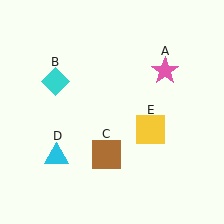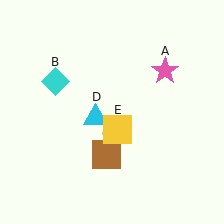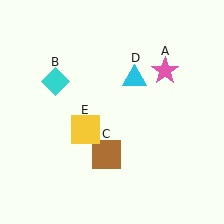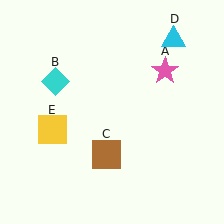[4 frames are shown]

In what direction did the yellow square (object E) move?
The yellow square (object E) moved left.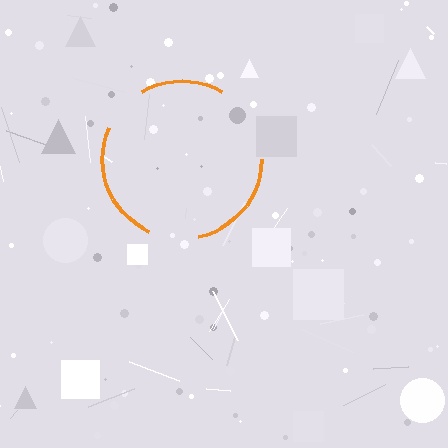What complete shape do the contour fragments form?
The contour fragments form a circle.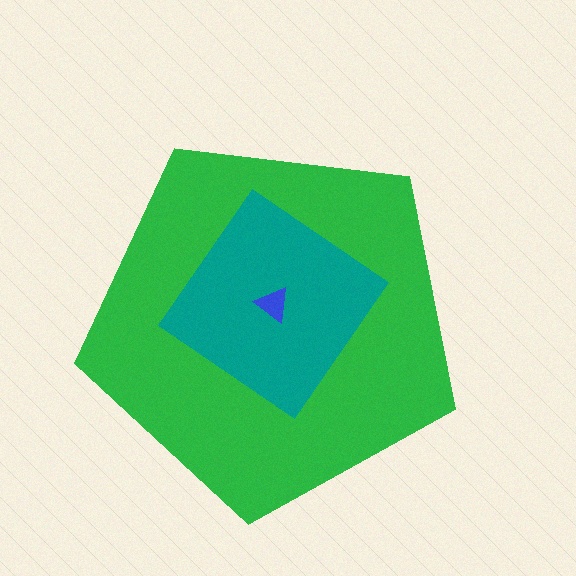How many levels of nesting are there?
3.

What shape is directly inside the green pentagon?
The teal diamond.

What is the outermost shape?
The green pentagon.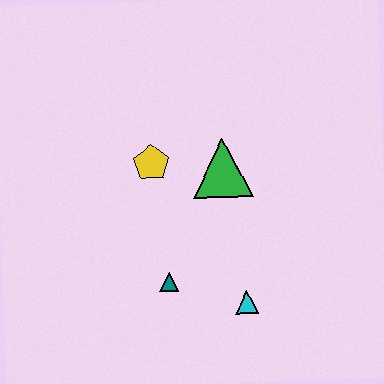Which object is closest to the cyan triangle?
The teal triangle is closest to the cyan triangle.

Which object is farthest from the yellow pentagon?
The cyan triangle is farthest from the yellow pentagon.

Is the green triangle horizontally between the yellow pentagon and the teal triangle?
No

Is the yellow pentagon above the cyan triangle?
Yes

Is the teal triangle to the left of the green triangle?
Yes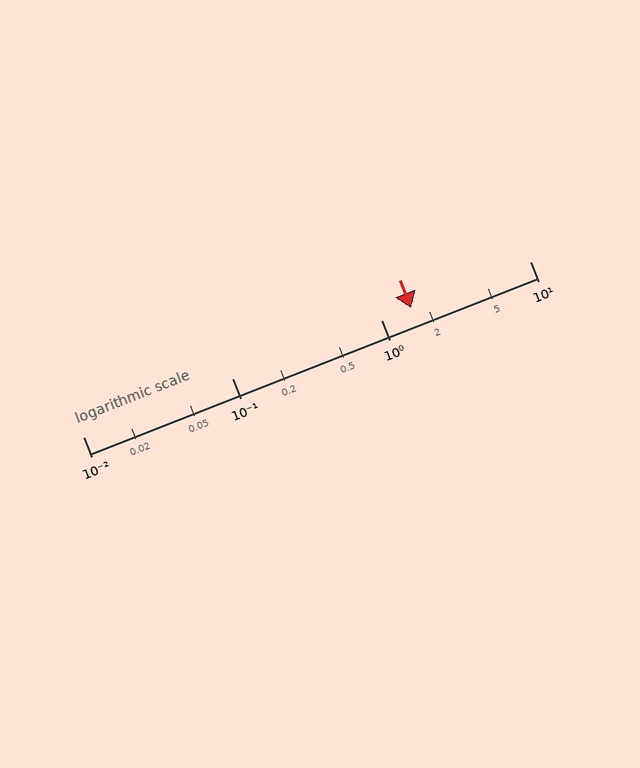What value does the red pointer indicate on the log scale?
The pointer indicates approximately 1.6.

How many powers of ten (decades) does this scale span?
The scale spans 3 decades, from 0.01 to 10.